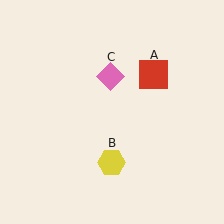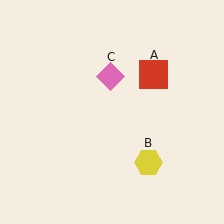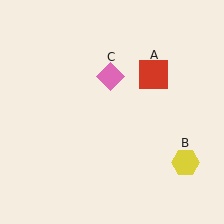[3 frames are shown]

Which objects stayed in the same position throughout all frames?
Red square (object A) and pink diamond (object C) remained stationary.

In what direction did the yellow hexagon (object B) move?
The yellow hexagon (object B) moved right.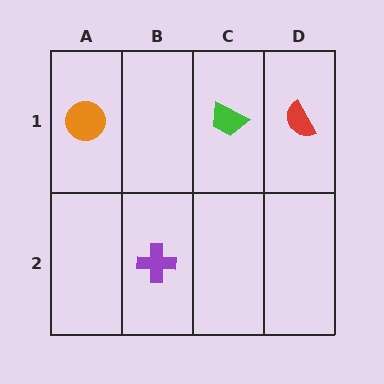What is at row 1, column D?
A red semicircle.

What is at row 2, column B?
A purple cross.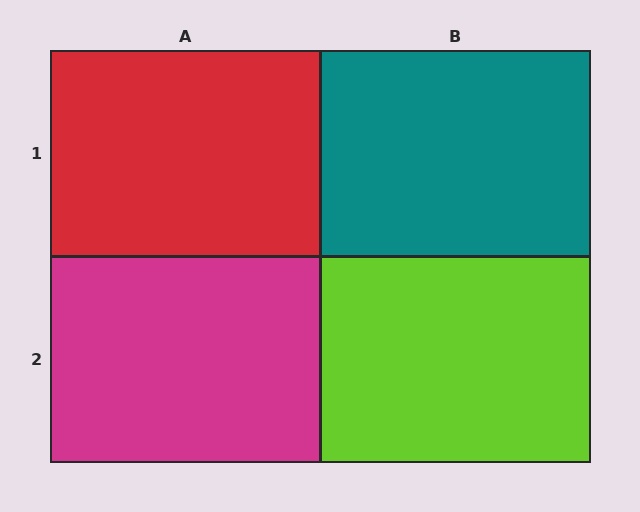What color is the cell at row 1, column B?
Teal.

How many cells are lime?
1 cell is lime.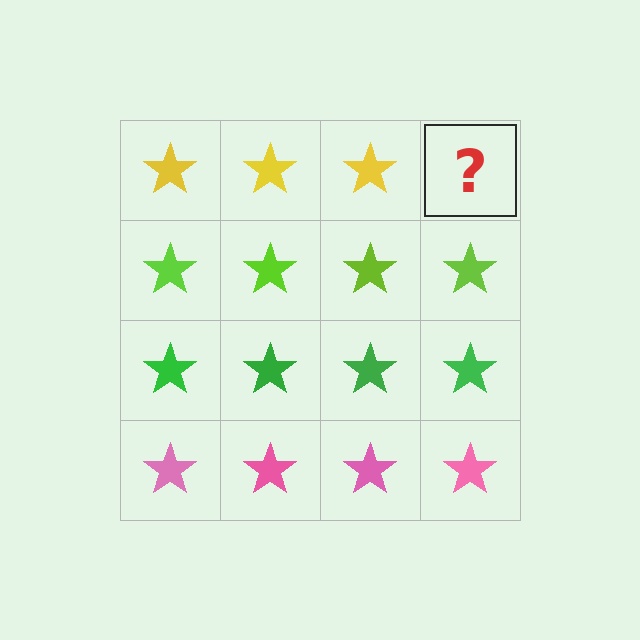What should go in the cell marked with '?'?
The missing cell should contain a yellow star.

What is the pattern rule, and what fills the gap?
The rule is that each row has a consistent color. The gap should be filled with a yellow star.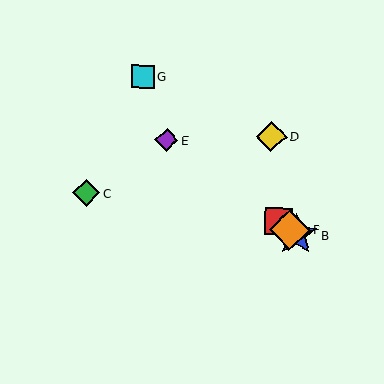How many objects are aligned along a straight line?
4 objects (A, B, E, F) are aligned along a straight line.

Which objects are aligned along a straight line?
Objects A, B, E, F are aligned along a straight line.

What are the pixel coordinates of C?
Object C is at (86, 193).